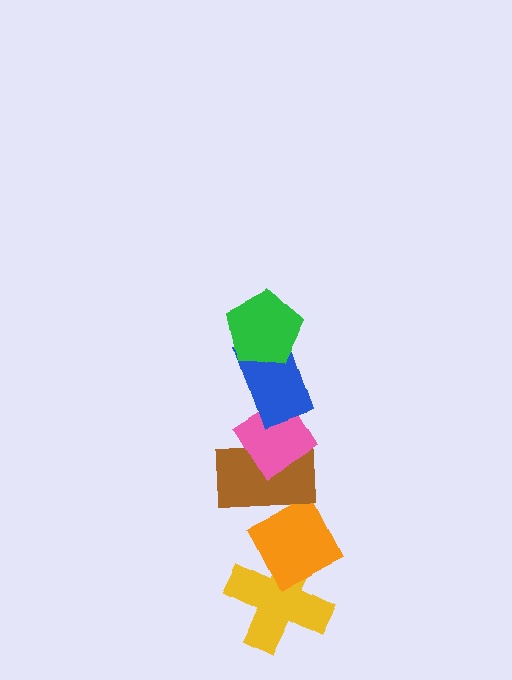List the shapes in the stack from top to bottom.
From top to bottom: the green pentagon, the blue rectangle, the pink diamond, the brown rectangle, the orange diamond, the yellow cross.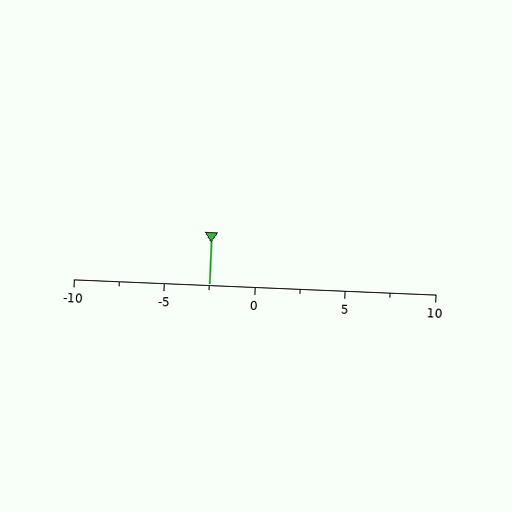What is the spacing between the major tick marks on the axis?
The major ticks are spaced 5 apart.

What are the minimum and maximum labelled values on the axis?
The axis runs from -10 to 10.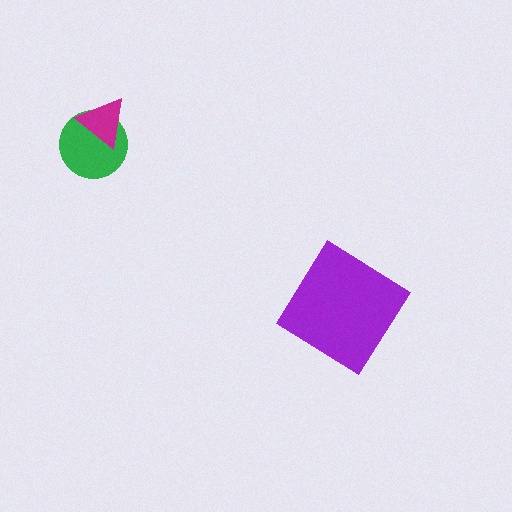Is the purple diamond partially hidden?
No, no other shape covers it.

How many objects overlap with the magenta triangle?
1 object overlaps with the magenta triangle.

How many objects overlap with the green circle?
1 object overlaps with the green circle.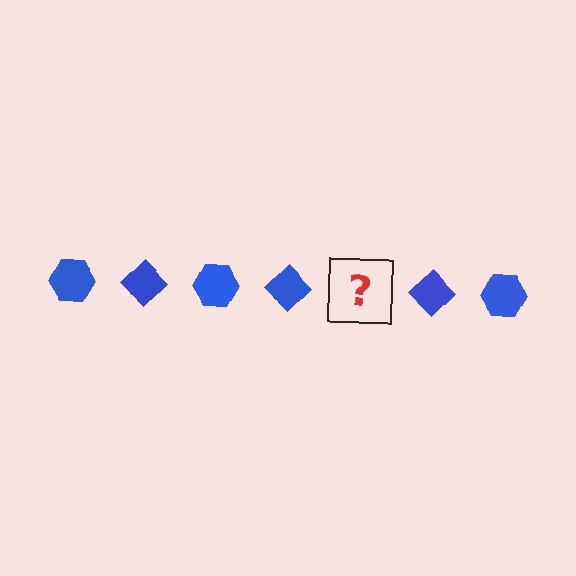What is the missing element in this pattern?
The missing element is a blue hexagon.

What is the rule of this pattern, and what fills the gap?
The rule is that the pattern cycles through hexagon, diamond shapes in blue. The gap should be filled with a blue hexagon.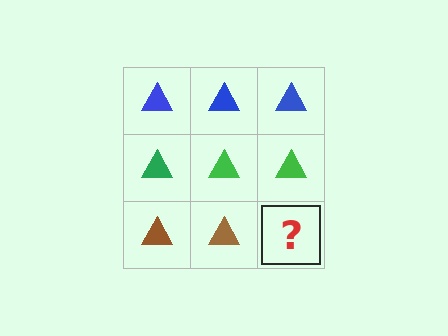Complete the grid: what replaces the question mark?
The question mark should be replaced with a brown triangle.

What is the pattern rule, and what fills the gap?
The rule is that each row has a consistent color. The gap should be filled with a brown triangle.